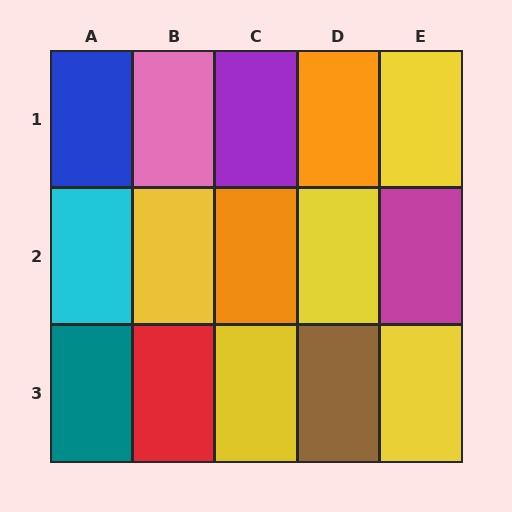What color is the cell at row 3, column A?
Teal.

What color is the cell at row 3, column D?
Brown.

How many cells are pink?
1 cell is pink.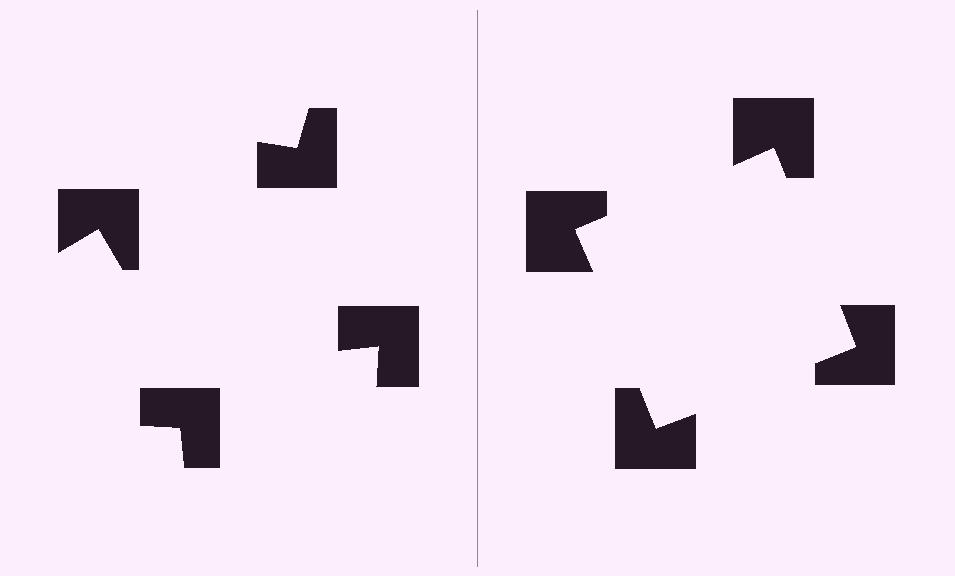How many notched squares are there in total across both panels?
8 — 4 on each side.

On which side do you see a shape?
An illusory square appears on the right side. On the left side the wedge cuts are rotated, so no coherent shape forms.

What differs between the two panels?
The notched squares are positioned identically on both sides; only the wedge orientations differ. On the right they align to a square; on the left they are misaligned.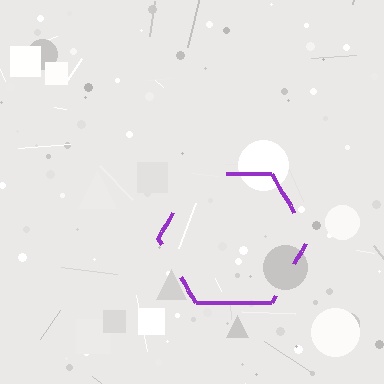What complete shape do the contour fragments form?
The contour fragments form a hexagon.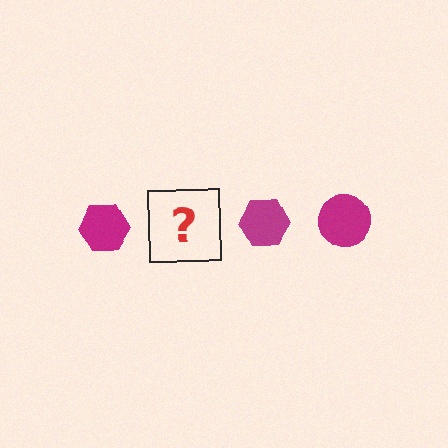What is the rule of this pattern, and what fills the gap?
The rule is that the pattern cycles through hexagon, circle shapes in magenta. The gap should be filled with a magenta circle.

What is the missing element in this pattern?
The missing element is a magenta circle.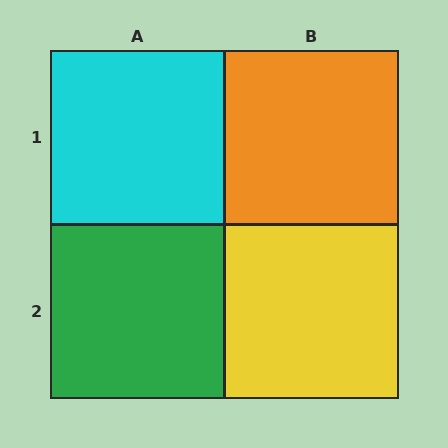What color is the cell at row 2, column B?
Yellow.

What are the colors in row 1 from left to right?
Cyan, orange.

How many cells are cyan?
1 cell is cyan.